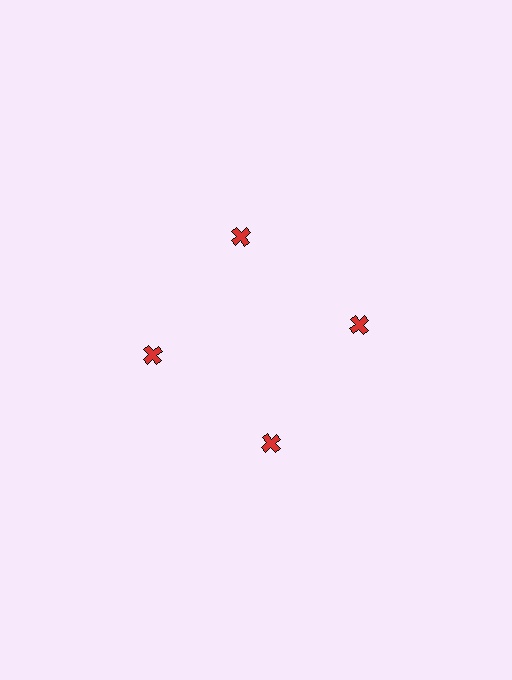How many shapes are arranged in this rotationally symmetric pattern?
There are 4 shapes, arranged in 4 groups of 1.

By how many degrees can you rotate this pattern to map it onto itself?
The pattern maps onto itself every 90 degrees of rotation.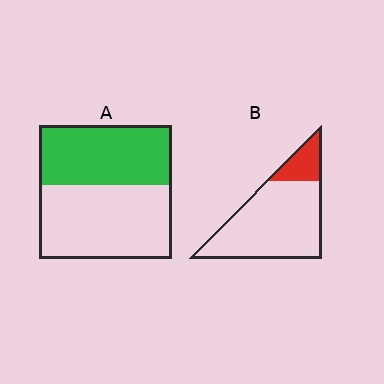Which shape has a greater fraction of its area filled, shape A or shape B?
Shape A.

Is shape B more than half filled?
No.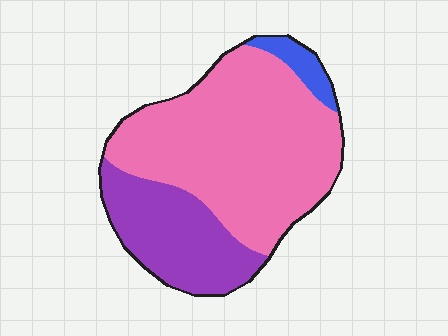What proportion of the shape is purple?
Purple covers about 30% of the shape.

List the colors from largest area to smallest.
From largest to smallest: pink, purple, blue.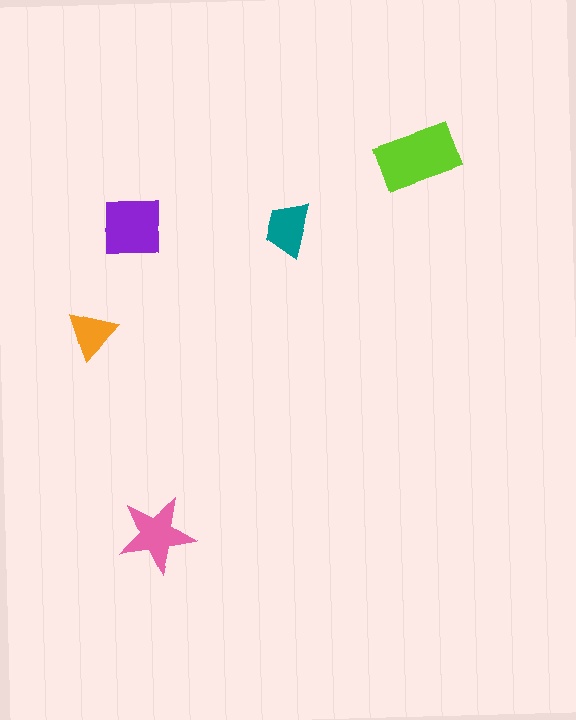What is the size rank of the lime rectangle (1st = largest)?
1st.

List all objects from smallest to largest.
The orange triangle, the teal trapezoid, the pink star, the purple square, the lime rectangle.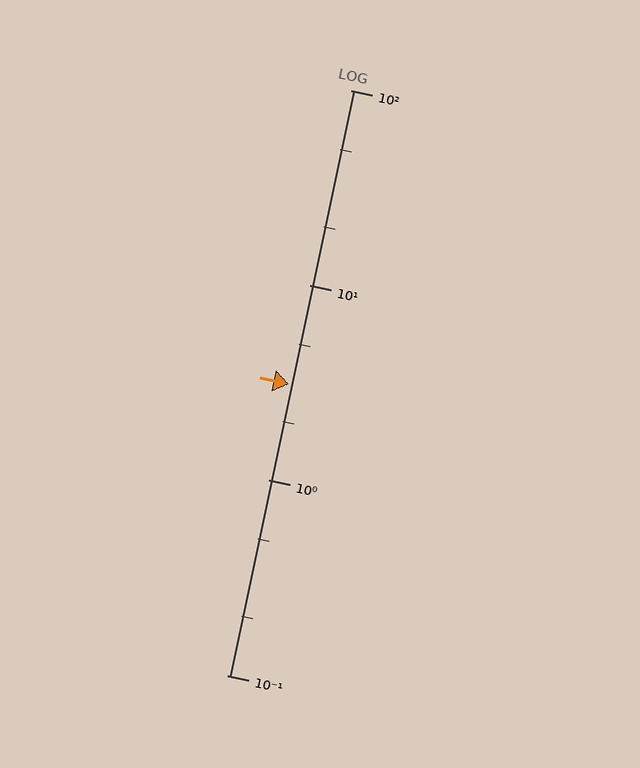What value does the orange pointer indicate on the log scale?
The pointer indicates approximately 3.1.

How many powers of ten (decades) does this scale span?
The scale spans 3 decades, from 0.1 to 100.